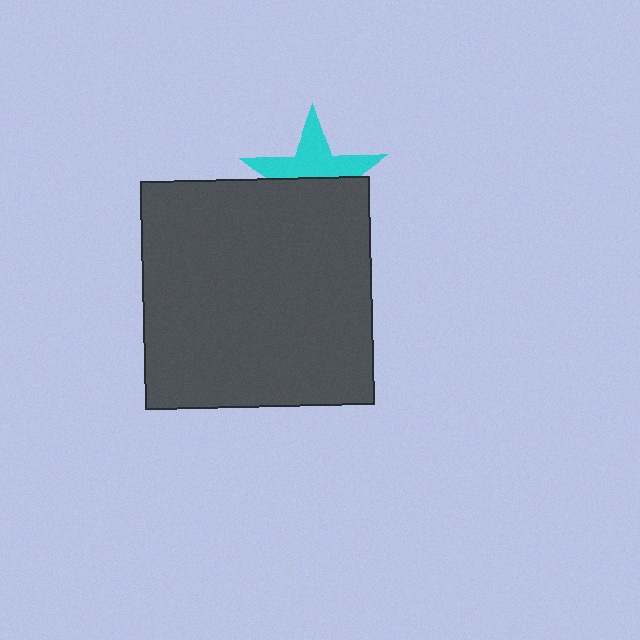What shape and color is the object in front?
The object in front is a dark gray square.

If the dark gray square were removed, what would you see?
You would see the complete cyan star.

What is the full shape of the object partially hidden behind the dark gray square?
The partially hidden object is a cyan star.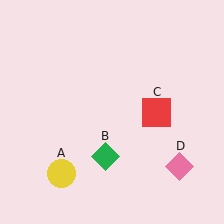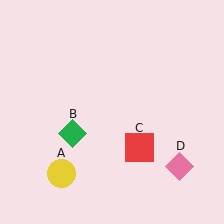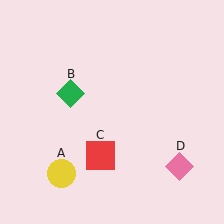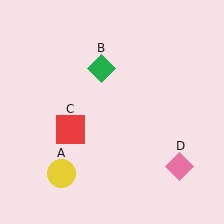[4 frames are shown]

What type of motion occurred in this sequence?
The green diamond (object B), red square (object C) rotated clockwise around the center of the scene.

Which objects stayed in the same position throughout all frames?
Yellow circle (object A) and pink diamond (object D) remained stationary.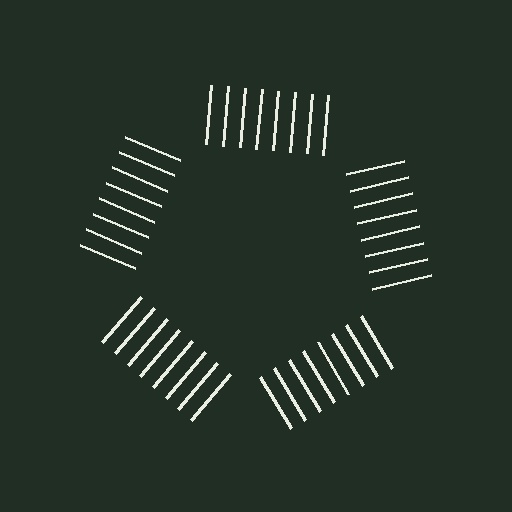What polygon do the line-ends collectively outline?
An illusory pentagon — the line segments terminate on its edges but no continuous stroke is drawn.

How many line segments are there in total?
40 — 8 along each of the 5 edges.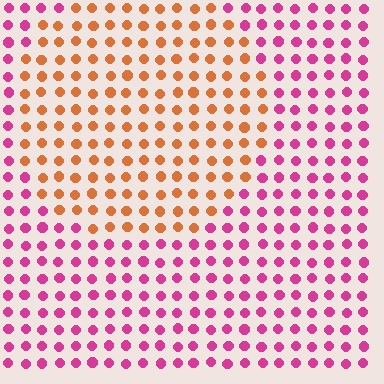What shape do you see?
I see a circle.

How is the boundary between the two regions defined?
The boundary is defined purely by a slight shift in hue (about 58 degrees). Spacing, size, and orientation are identical on both sides.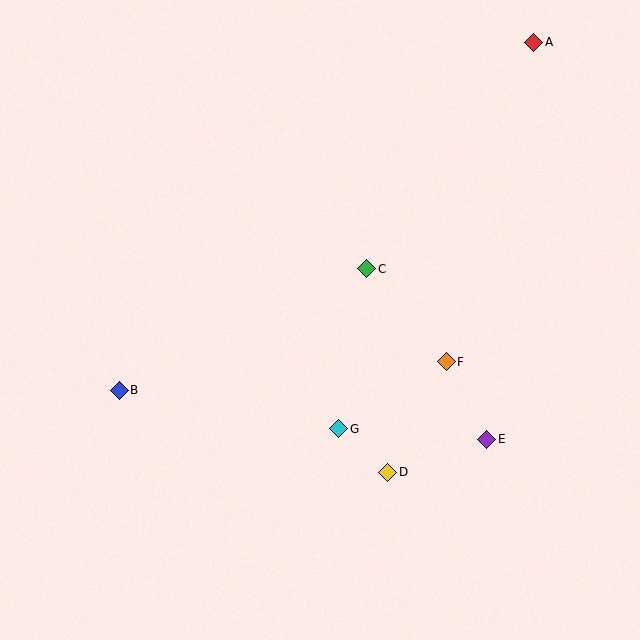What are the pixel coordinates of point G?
Point G is at (339, 429).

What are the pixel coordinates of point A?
Point A is at (534, 42).